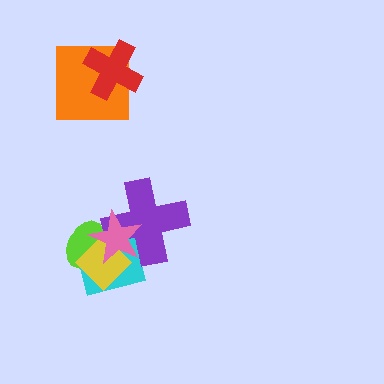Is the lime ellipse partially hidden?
Yes, it is partially covered by another shape.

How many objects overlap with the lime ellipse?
3 objects overlap with the lime ellipse.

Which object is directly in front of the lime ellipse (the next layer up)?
The yellow diamond is directly in front of the lime ellipse.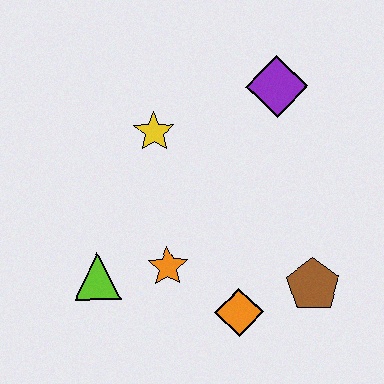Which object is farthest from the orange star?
The purple diamond is farthest from the orange star.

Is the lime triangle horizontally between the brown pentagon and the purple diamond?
No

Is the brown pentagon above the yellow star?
No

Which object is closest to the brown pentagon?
The orange diamond is closest to the brown pentagon.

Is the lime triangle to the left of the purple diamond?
Yes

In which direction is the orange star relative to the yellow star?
The orange star is below the yellow star.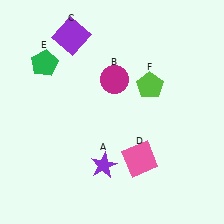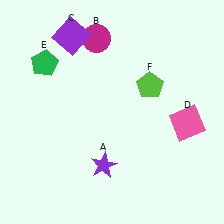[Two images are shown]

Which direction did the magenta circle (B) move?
The magenta circle (B) moved up.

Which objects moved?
The objects that moved are: the magenta circle (B), the pink square (D).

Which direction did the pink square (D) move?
The pink square (D) moved right.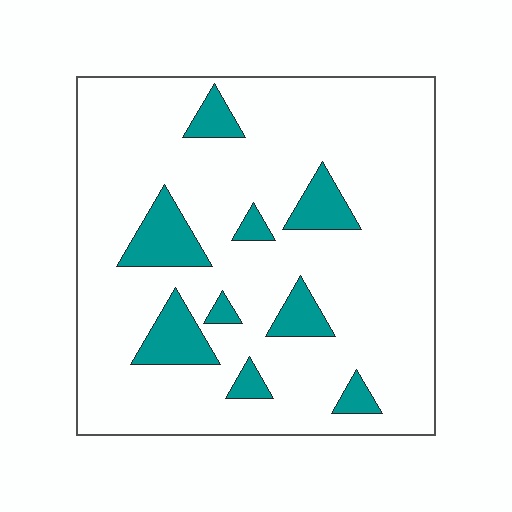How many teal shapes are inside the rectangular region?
9.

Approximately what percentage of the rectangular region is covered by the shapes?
Approximately 15%.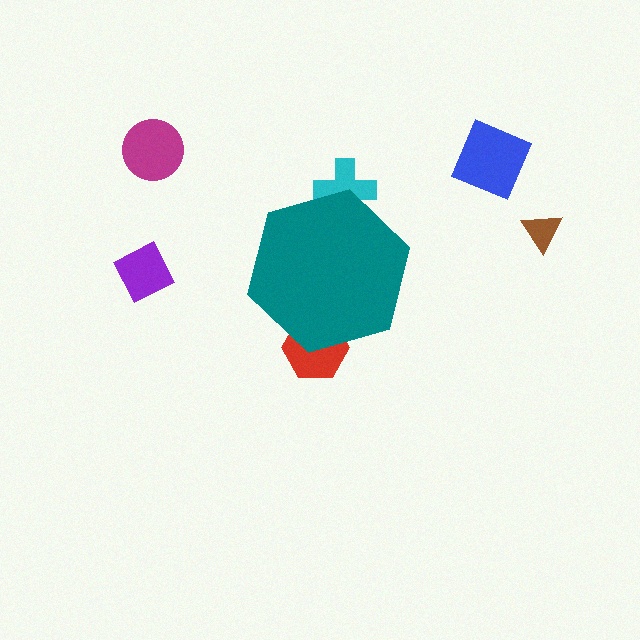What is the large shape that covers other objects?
A teal hexagon.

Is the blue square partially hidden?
No, the blue square is fully visible.